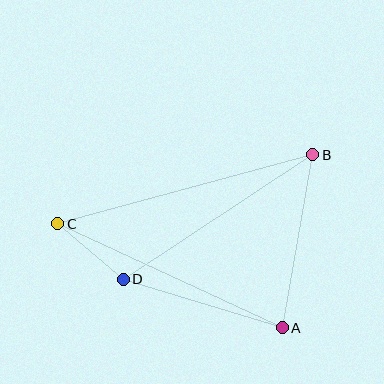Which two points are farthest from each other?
Points B and C are farthest from each other.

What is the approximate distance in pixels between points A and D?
The distance between A and D is approximately 167 pixels.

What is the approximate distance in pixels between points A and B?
The distance between A and B is approximately 176 pixels.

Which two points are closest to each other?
Points C and D are closest to each other.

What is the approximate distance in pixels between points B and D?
The distance between B and D is approximately 227 pixels.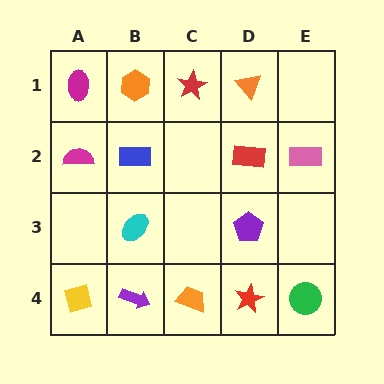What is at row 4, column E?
A green circle.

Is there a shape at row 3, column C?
No, that cell is empty.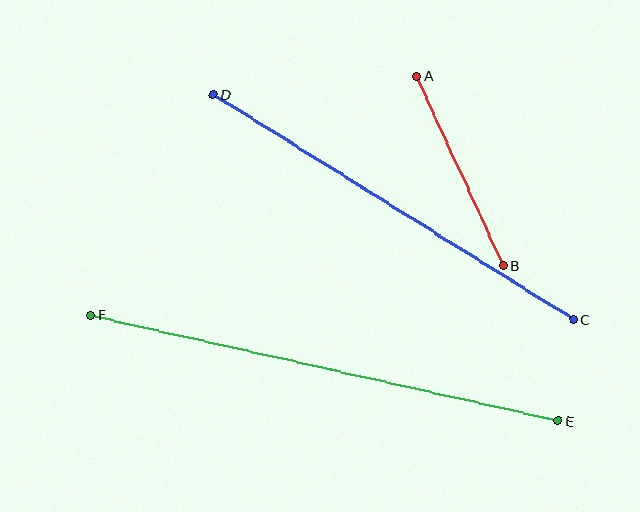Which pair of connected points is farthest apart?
Points E and F are farthest apart.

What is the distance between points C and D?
The distance is approximately 424 pixels.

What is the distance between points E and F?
The distance is approximately 480 pixels.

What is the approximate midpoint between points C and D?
The midpoint is at approximately (393, 207) pixels.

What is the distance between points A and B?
The distance is approximately 208 pixels.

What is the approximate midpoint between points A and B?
The midpoint is at approximately (460, 171) pixels.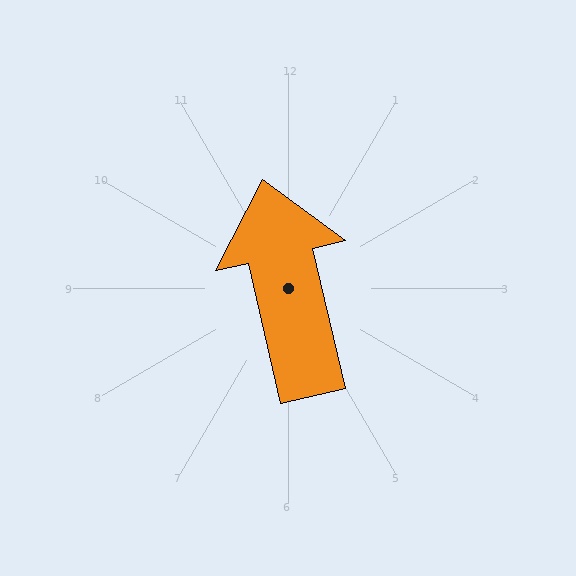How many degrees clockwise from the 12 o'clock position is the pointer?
Approximately 347 degrees.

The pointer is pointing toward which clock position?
Roughly 12 o'clock.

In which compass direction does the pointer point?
North.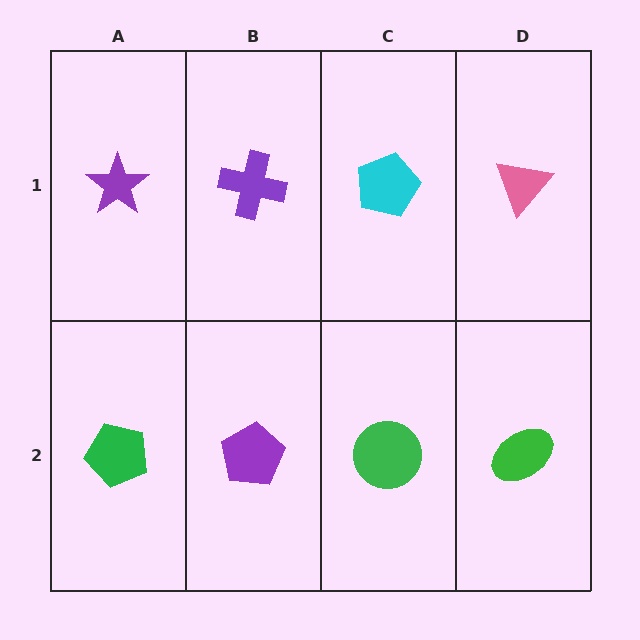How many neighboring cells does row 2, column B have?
3.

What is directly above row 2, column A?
A purple star.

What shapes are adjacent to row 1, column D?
A green ellipse (row 2, column D), a cyan pentagon (row 1, column C).